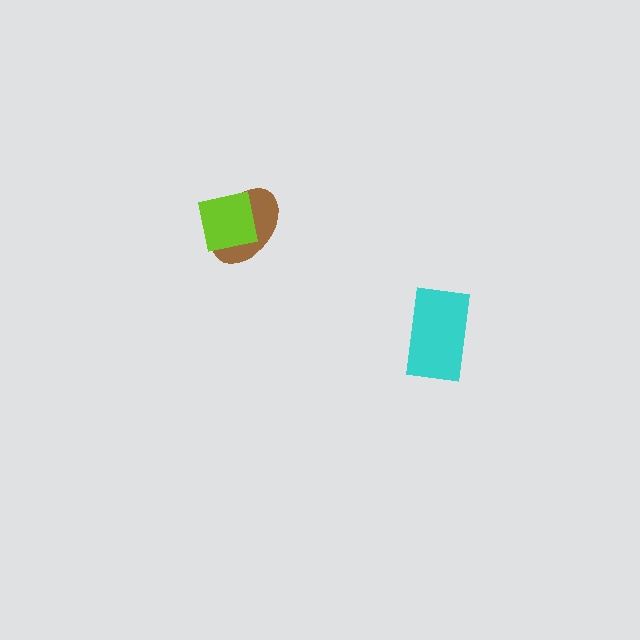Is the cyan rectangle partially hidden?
No, no other shape covers it.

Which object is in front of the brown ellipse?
The lime square is in front of the brown ellipse.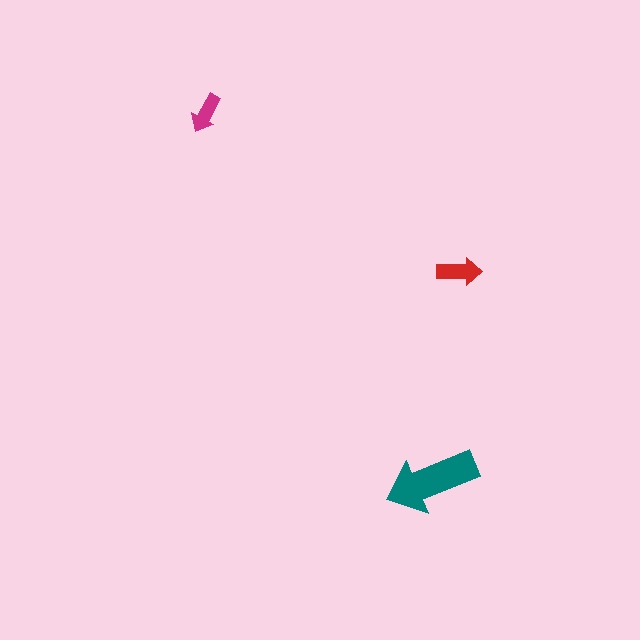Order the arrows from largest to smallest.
the teal one, the red one, the magenta one.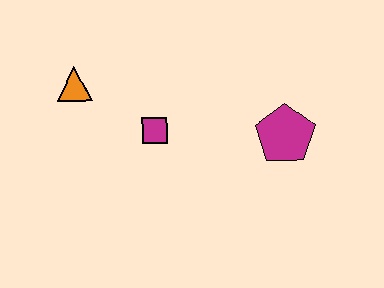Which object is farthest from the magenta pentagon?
The orange triangle is farthest from the magenta pentagon.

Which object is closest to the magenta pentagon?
The magenta square is closest to the magenta pentagon.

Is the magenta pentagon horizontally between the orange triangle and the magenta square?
No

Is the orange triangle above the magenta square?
Yes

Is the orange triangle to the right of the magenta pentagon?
No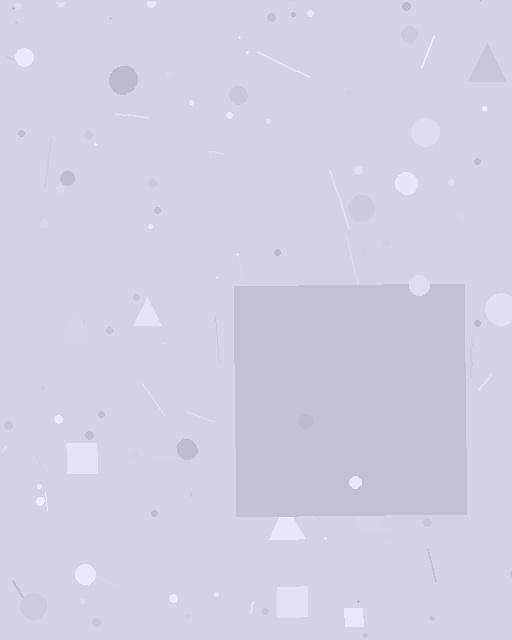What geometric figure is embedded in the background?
A square is embedded in the background.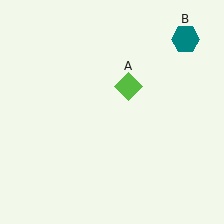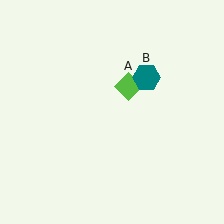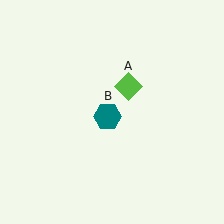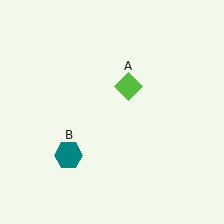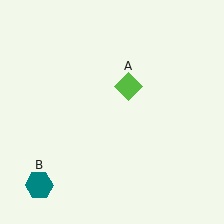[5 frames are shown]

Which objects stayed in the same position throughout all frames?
Lime diamond (object A) remained stationary.